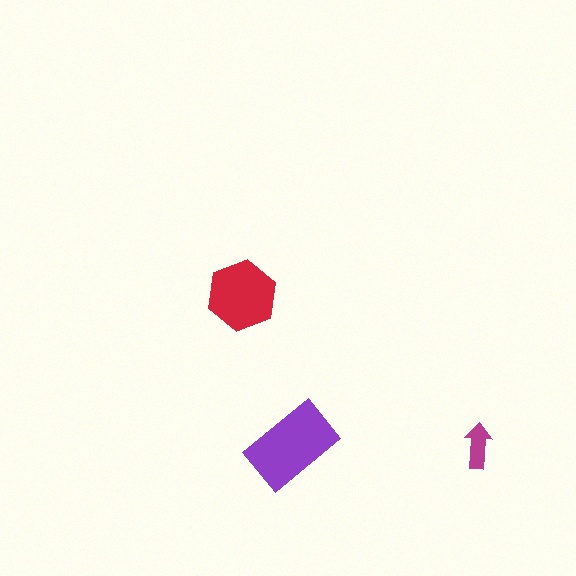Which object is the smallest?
The magenta arrow.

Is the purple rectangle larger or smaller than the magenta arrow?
Larger.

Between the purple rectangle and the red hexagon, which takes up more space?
The purple rectangle.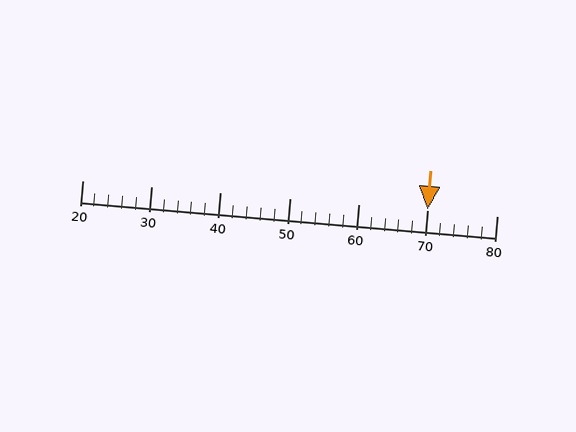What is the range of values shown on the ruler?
The ruler shows values from 20 to 80.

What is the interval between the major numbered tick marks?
The major tick marks are spaced 10 units apart.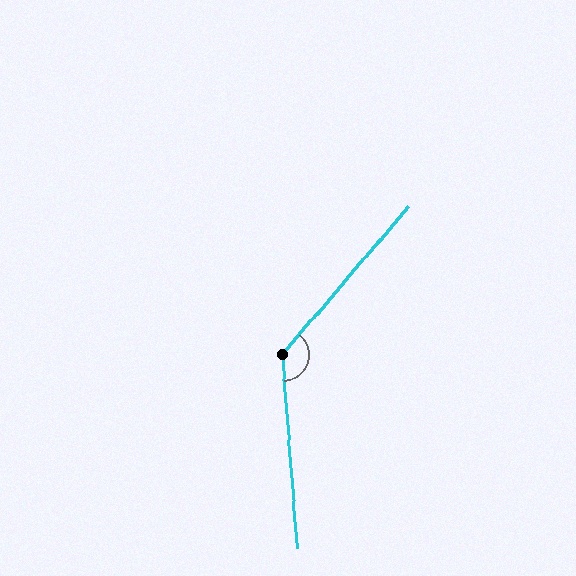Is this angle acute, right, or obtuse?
It is obtuse.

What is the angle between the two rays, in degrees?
Approximately 135 degrees.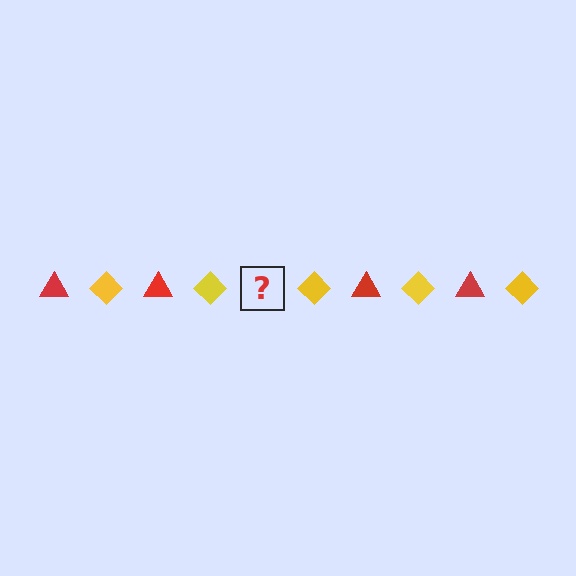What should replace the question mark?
The question mark should be replaced with a red triangle.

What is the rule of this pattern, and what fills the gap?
The rule is that the pattern alternates between red triangle and yellow diamond. The gap should be filled with a red triangle.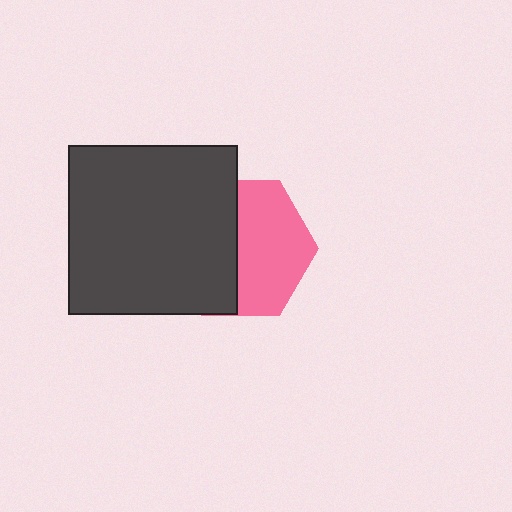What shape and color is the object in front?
The object in front is a dark gray square.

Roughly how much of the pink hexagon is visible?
About half of it is visible (roughly 53%).